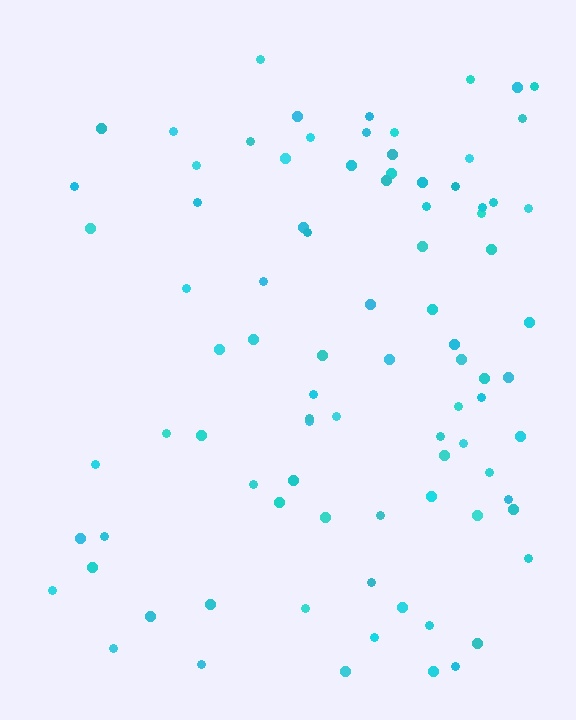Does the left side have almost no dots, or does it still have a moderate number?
Still a moderate number, just noticeably fewer than the right.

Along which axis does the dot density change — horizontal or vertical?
Horizontal.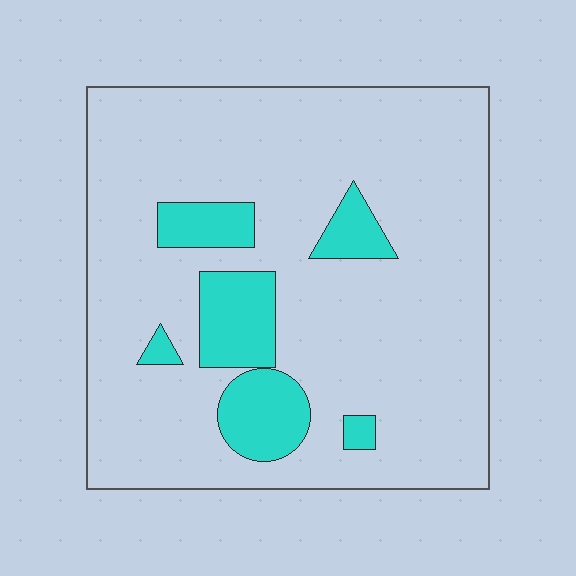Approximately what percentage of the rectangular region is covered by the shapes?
Approximately 15%.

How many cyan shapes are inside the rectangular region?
6.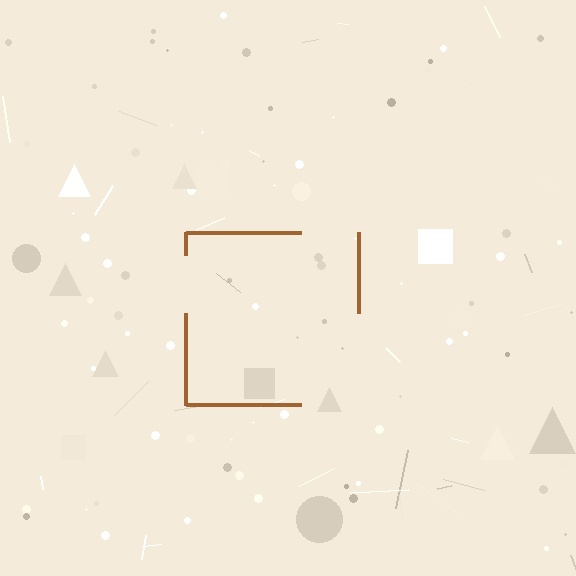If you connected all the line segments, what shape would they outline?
They would outline a square.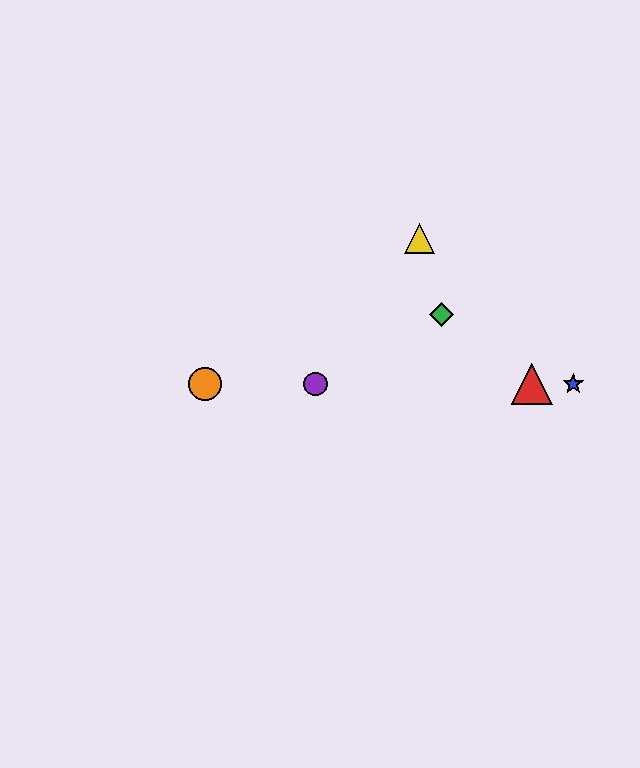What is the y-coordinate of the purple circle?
The purple circle is at y≈384.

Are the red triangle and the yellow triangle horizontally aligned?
No, the red triangle is at y≈384 and the yellow triangle is at y≈238.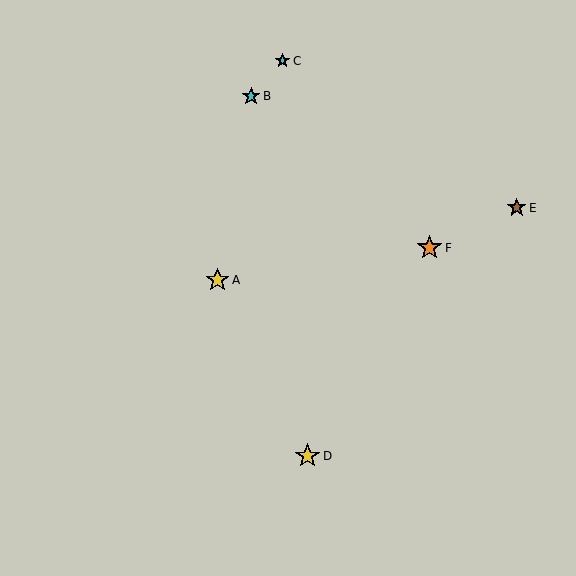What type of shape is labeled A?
Shape A is a yellow star.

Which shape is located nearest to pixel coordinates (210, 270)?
The yellow star (labeled A) at (218, 280) is nearest to that location.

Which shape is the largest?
The yellow star (labeled D) is the largest.